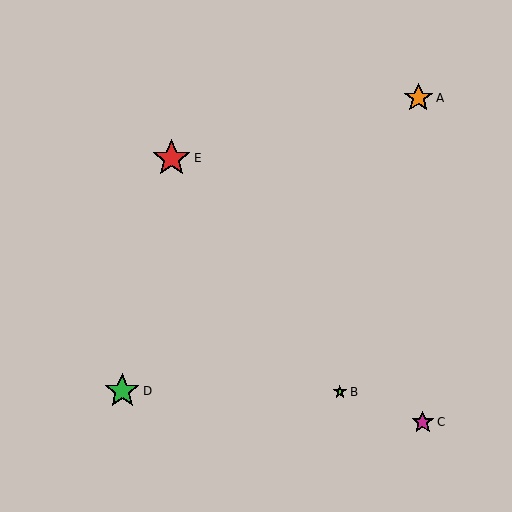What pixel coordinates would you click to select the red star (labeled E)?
Click at (172, 158) to select the red star E.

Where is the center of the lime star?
The center of the lime star is at (340, 392).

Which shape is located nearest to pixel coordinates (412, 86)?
The orange star (labeled A) at (418, 98) is nearest to that location.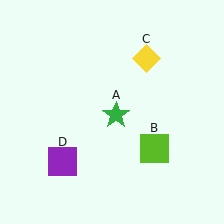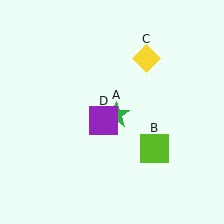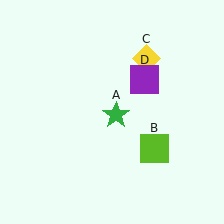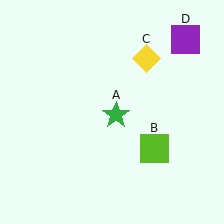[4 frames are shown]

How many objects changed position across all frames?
1 object changed position: purple square (object D).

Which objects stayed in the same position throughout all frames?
Green star (object A) and lime square (object B) and yellow diamond (object C) remained stationary.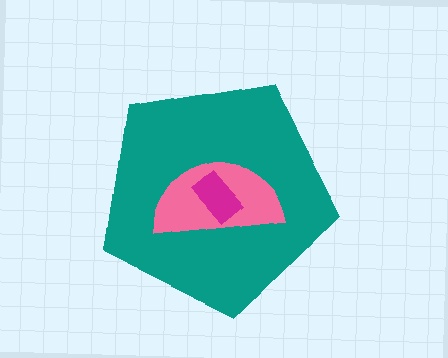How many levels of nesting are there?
3.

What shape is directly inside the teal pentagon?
The pink semicircle.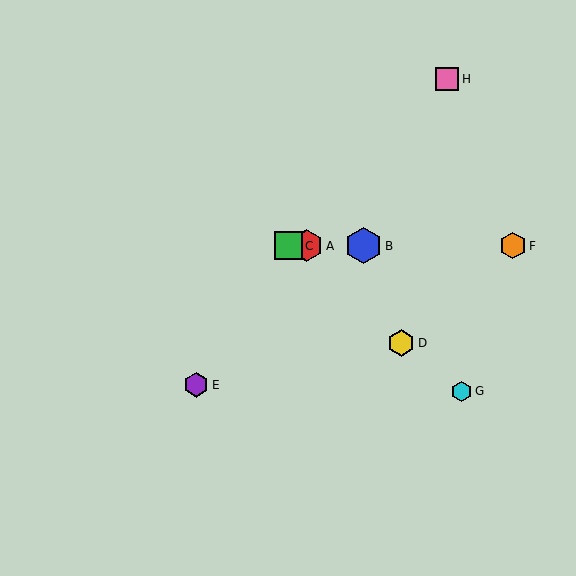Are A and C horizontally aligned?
Yes, both are at y≈246.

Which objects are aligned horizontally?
Objects A, B, C, F are aligned horizontally.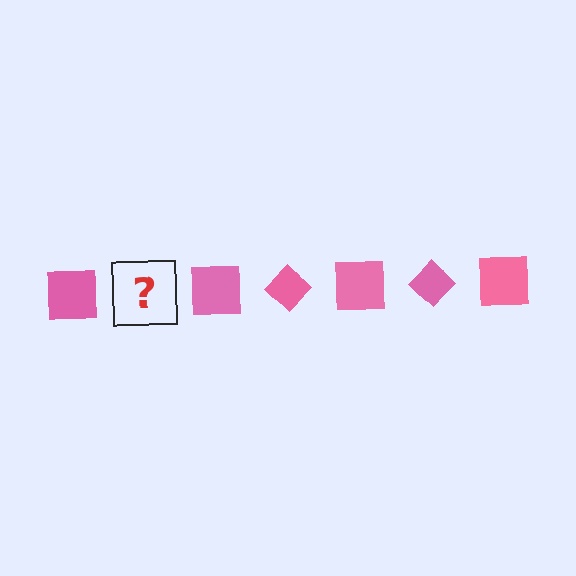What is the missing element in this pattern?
The missing element is a pink diamond.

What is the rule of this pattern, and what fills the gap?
The rule is that the pattern cycles through square, diamond shapes in pink. The gap should be filled with a pink diamond.